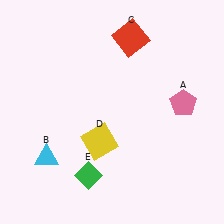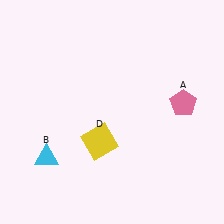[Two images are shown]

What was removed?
The red square (C), the green diamond (E) were removed in Image 2.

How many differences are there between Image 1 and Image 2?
There are 2 differences between the two images.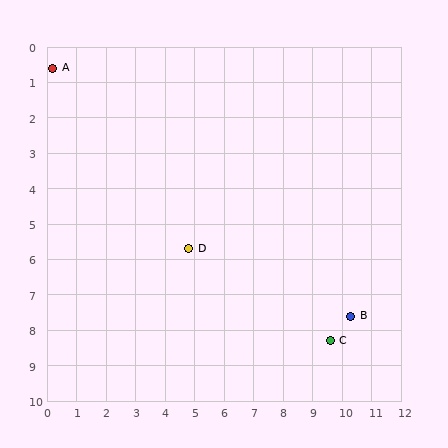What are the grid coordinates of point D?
Point D is at approximately (4.8, 5.7).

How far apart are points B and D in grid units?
Points B and D are about 5.8 grid units apart.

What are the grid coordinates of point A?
Point A is at approximately (0.2, 0.6).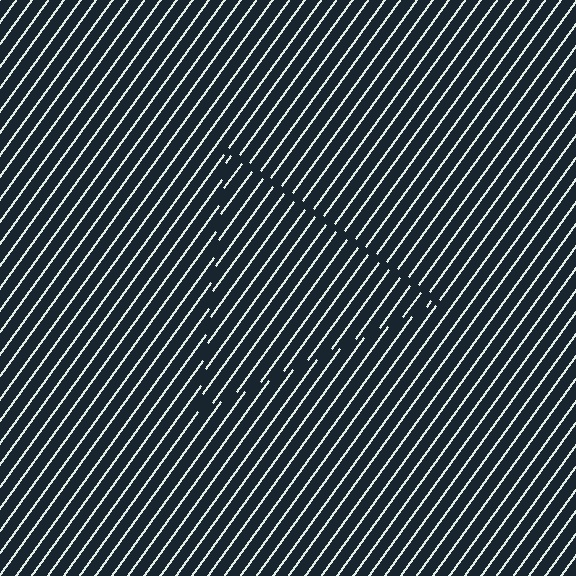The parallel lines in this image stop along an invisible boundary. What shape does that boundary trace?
An illusory triangle. The interior of the shape contains the same grating, shifted by half a period — the contour is defined by the phase discontinuity where line-ends from the inner and outer gratings abut.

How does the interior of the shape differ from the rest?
The interior of the shape contains the same grating, shifted by half a period — the contour is defined by the phase discontinuity where line-ends from the inner and outer gratings abut.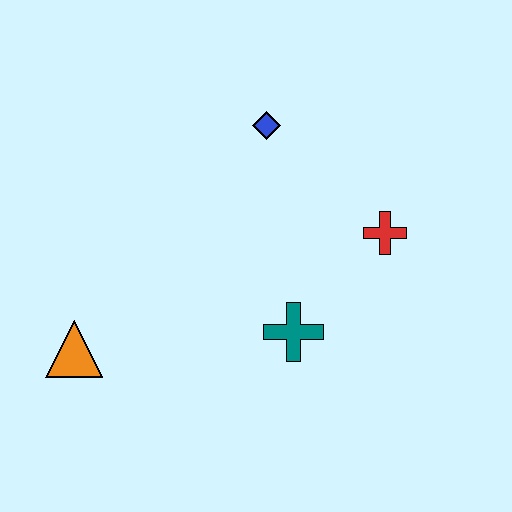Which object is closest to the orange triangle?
The teal cross is closest to the orange triangle.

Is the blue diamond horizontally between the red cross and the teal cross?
No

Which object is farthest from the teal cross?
The orange triangle is farthest from the teal cross.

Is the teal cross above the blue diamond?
No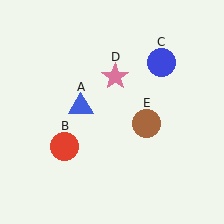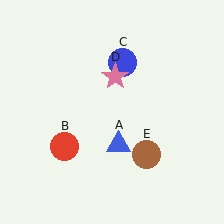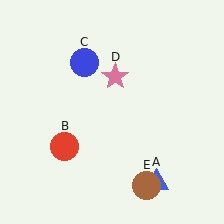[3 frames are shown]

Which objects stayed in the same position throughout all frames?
Red circle (object B) and pink star (object D) remained stationary.